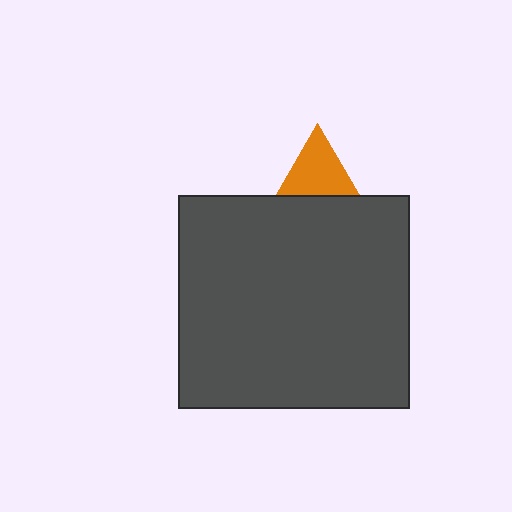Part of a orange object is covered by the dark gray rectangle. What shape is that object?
It is a triangle.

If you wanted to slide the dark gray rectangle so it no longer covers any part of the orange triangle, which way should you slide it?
Slide it down — that is the most direct way to separate the two shapes.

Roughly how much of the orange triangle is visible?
About half of it is visible (roughly 52%).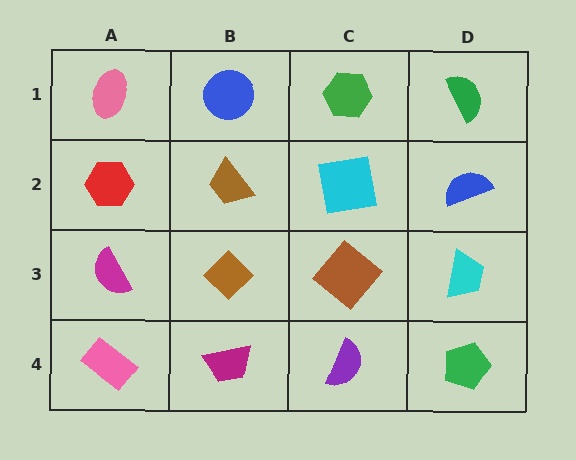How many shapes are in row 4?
4 shapes.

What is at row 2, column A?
A red hexagon.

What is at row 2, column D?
A blue semicircle.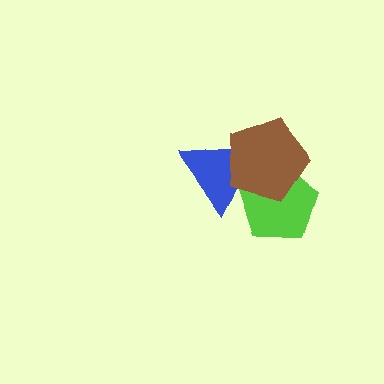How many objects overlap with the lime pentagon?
2 objects overlap with the lime pentagon.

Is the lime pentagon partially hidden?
Yes, it is partially covered by another shape.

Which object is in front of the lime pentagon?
The brown pentagon is in front of the lime pentagon.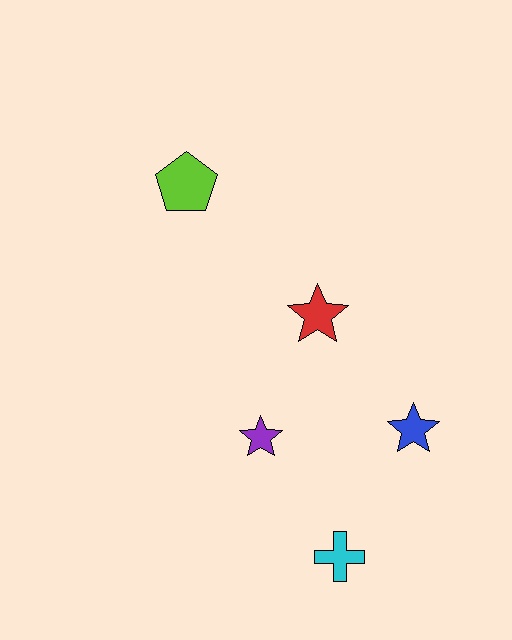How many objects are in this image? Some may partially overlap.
There are 5 objects.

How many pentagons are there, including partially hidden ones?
There is 1 pentagon.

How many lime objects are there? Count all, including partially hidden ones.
There is 1 lime object.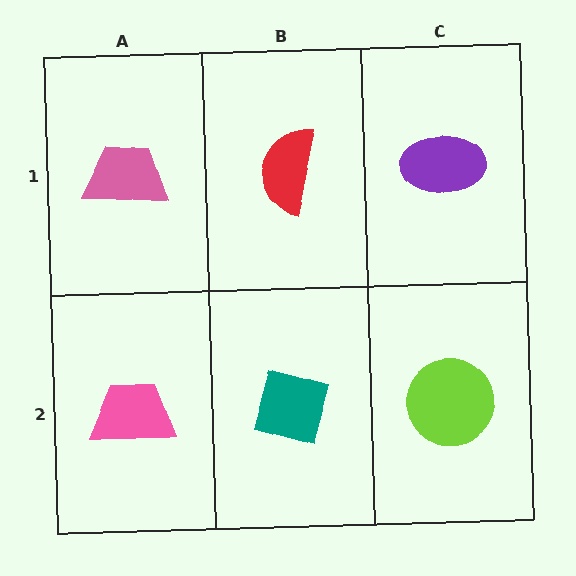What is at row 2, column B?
A teal square.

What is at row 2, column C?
A lime circle.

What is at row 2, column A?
A pink trapezoid.